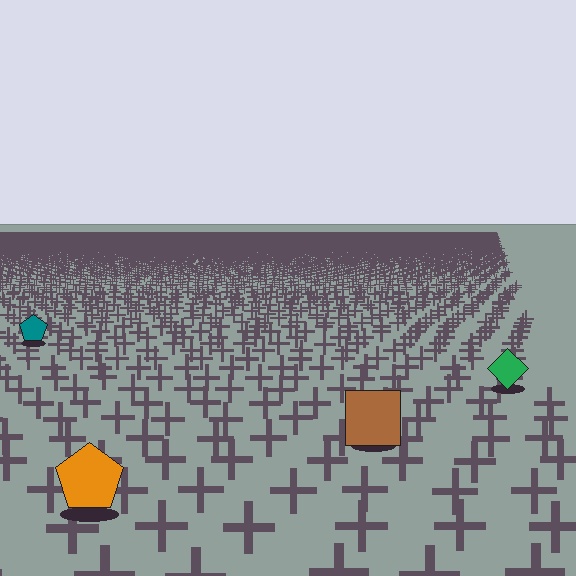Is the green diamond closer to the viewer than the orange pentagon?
No. The orange pentagon is closer — you can tell from the texture gradient: the ground texture is coarser near it.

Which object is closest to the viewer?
The orange pentagon is closest. The texture marks near it are larger and more spread out.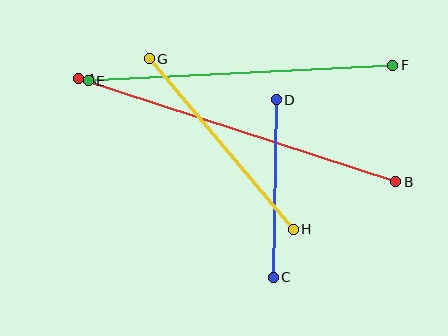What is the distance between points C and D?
The distance is approximately 177 pixels.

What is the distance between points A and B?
The distance is approximately 333 pixels.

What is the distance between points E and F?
The distance is approximately 305 pixels.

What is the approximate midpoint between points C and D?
The midpoint is at approximately (275, 189) pixels.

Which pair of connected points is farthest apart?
Points A and B are farthest apart.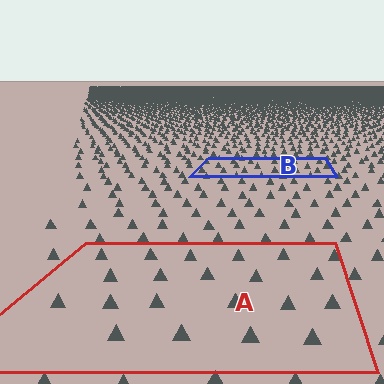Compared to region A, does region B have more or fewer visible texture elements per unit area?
Region B has more texture elements per unit area — they are packed more densely because it is farther away.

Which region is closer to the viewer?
Region A is closer. The texture elements there are larger and more spread out.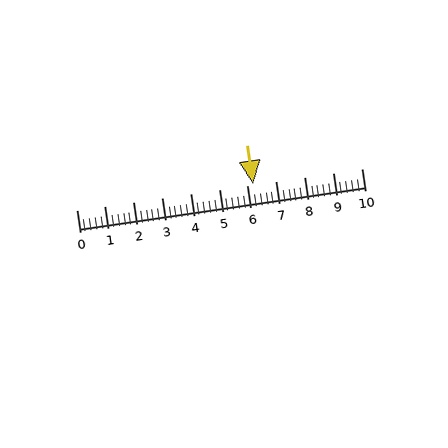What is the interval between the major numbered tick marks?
The major tick marks are spaced 1 units apart.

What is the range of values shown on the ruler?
The ruler shows values from 0 to 10.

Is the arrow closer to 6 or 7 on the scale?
The arrow is closer to 6.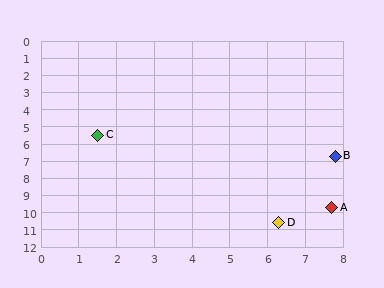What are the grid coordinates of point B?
Point B is at approximately (7.8, 6.7).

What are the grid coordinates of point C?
Point C is at approximately (1.5, 5.5).